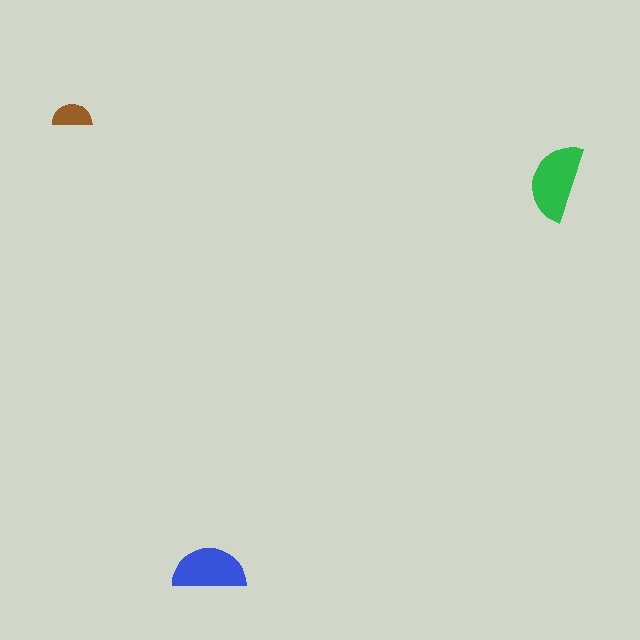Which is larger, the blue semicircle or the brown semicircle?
The blue one.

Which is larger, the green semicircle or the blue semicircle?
The green one.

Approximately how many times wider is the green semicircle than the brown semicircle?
About 2 times wider.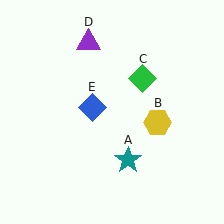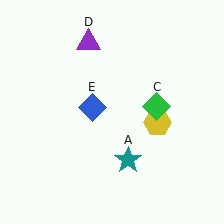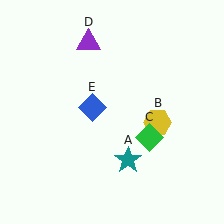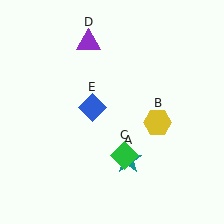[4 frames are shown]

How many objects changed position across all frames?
1 object changed position: green diamond (object C).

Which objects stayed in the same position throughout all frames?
Teal star (object A) and yellow hexagon (object B) and purple triangle (object D) and blue diamond (object E) remained stationary.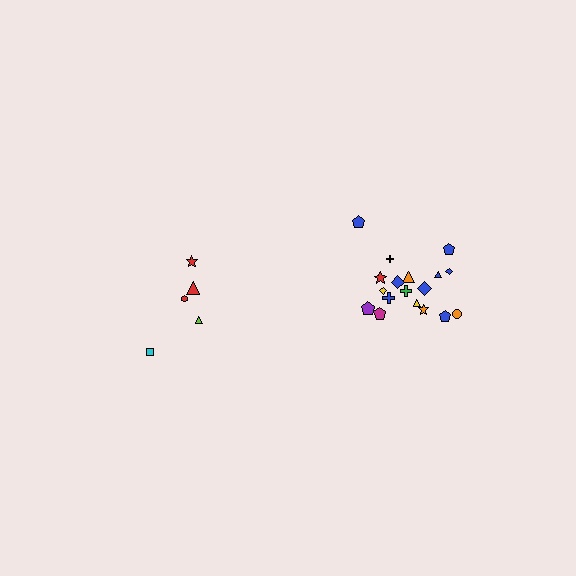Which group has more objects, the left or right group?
The right group.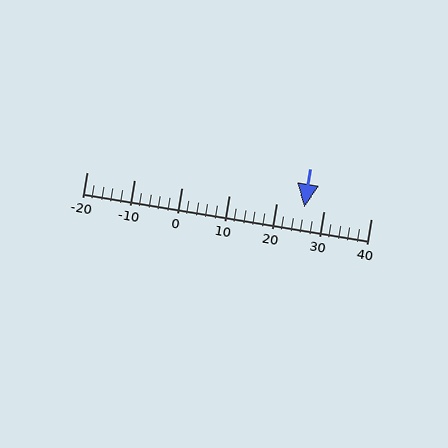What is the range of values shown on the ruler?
The ruler shows values from -20 to 40.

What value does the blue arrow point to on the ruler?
The blue arrow points to approximately 26.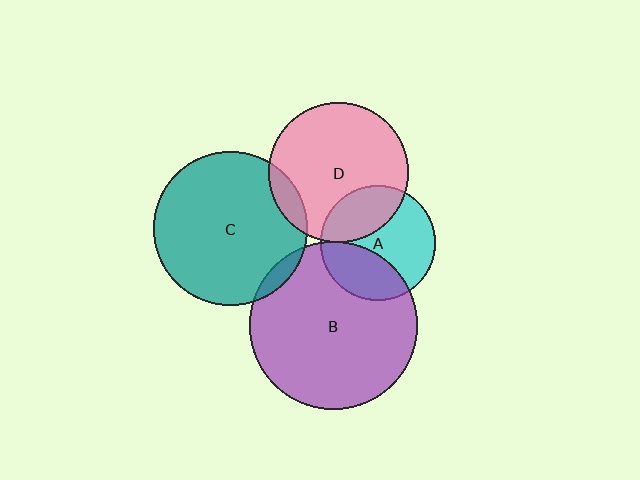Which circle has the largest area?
Circle B (purple).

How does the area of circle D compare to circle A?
Approximately 1.5 times.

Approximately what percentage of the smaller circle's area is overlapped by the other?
Approximately 5%.